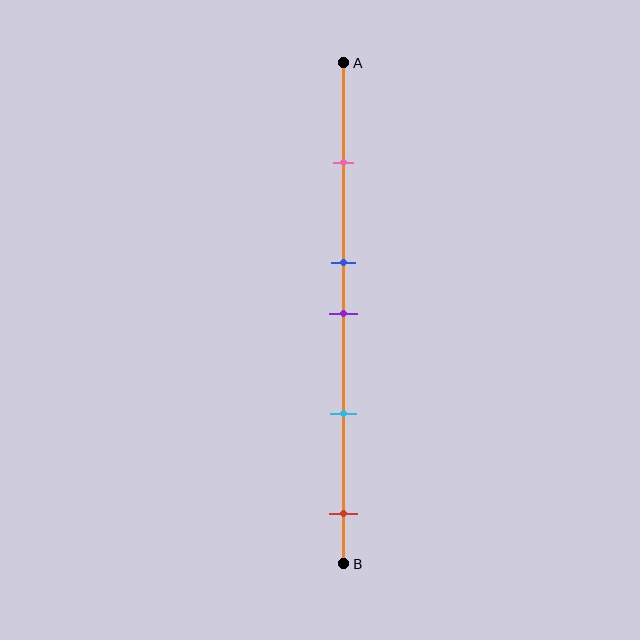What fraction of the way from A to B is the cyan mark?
The cyan mark is approximately 70% (0.7) of the way from A to B.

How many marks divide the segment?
There are 5 marks dividing the segment.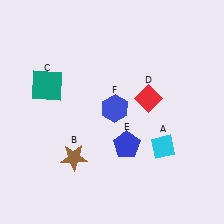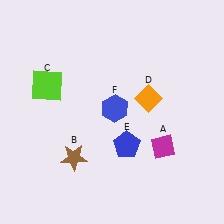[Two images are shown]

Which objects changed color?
A changed from cyan to magenta. C changed from teal to lime. D changed from red to orange.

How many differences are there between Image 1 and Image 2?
There are 3 differences between the two images.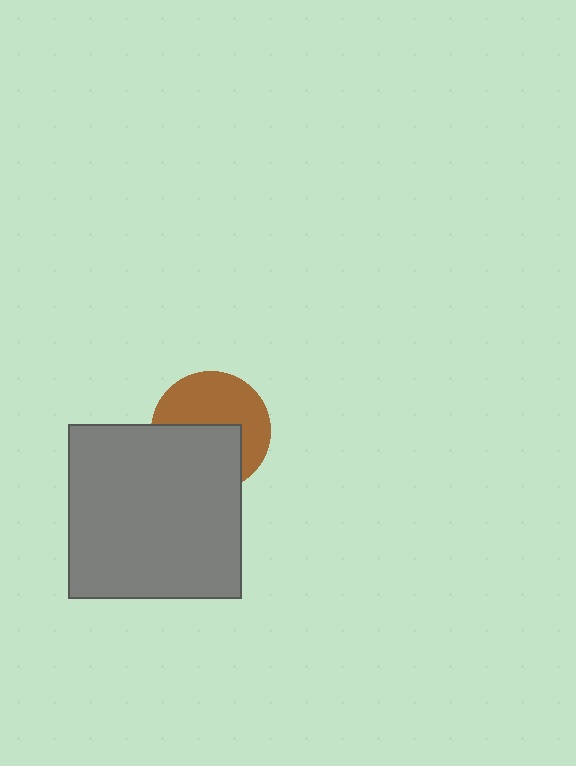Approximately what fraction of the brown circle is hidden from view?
Roughly 46% of the brown circle is hidden behind the gray square.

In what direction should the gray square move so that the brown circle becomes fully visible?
The gray square should move down. That is the shortest direction to clear the overlap and leave the brown circle fully visible.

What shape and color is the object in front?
The object in front is a gray square.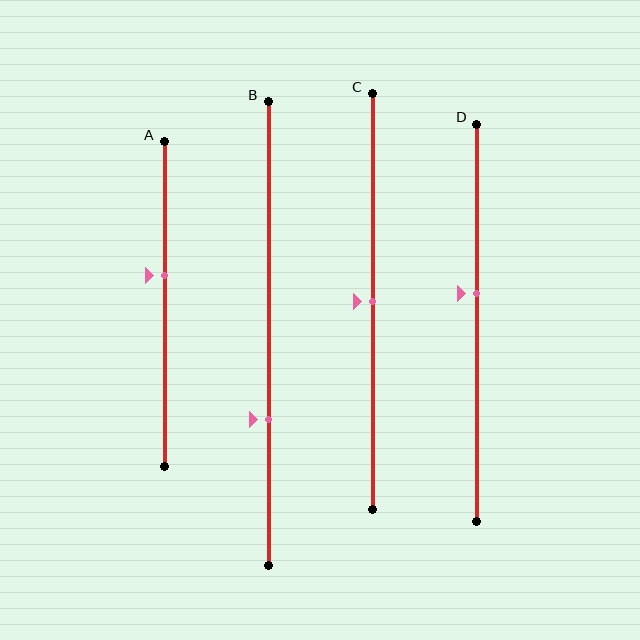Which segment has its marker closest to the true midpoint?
Segment C has its marker closest to the true midpoint.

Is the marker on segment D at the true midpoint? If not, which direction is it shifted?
No, the marker on segment D is shifted upward by about 7% of the segment length.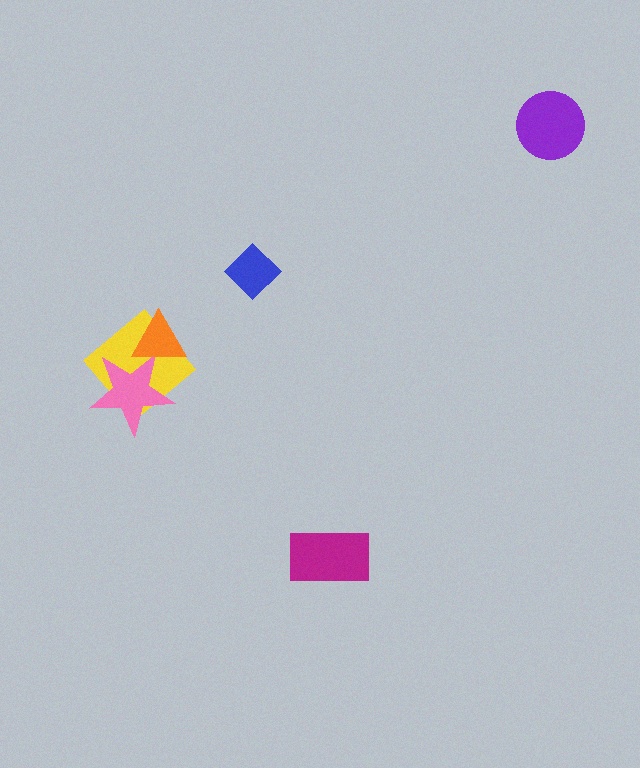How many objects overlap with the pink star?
2 objects overlap with the pink star.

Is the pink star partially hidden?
Yes, it is partially covered by another shape.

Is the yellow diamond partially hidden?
Yes, it is partially covered by another shape.